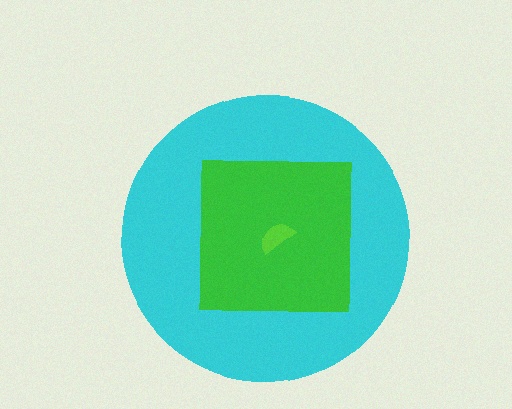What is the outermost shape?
The cyan circle.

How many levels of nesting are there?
3.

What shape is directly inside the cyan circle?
The green square.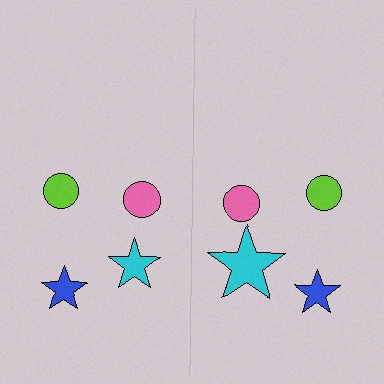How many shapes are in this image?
There are 8 shapes in this image.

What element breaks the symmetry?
The cyan star on the right side has a different size than its mirror counterpart.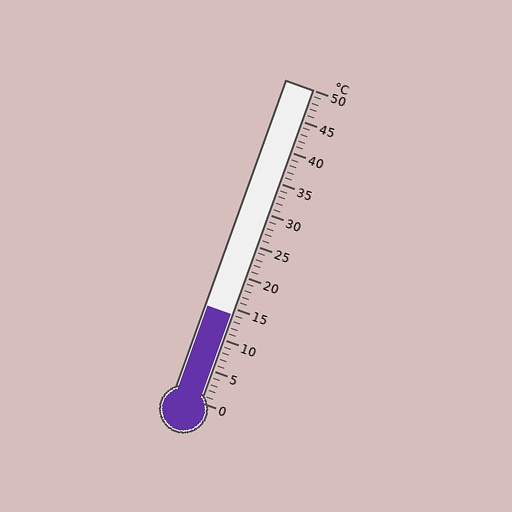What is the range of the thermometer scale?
The thermometer scale ranges from 0°C to 50°C.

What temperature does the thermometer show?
The thermometer shows approximately 14°C.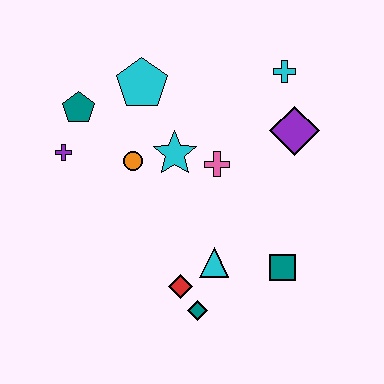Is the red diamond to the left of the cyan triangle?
Yes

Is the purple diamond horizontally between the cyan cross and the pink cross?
No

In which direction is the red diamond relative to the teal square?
The red diamond is to the left of the teal square.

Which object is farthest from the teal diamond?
The cyan cross is farthest from the teal diamond.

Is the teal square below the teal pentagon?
Yes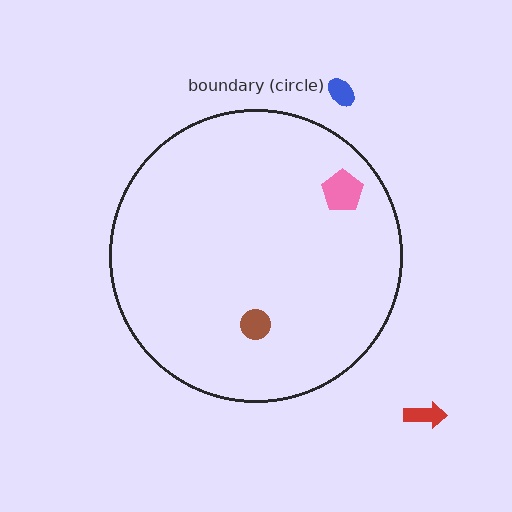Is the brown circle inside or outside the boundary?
Inside.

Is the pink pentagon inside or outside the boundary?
Inside.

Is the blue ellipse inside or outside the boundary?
Outside.